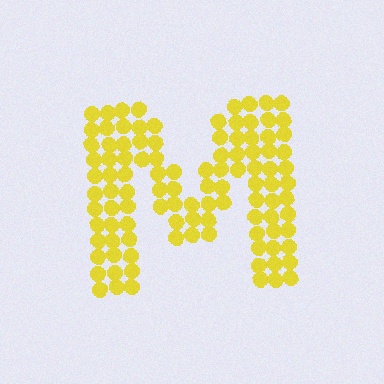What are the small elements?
The small elements are circles.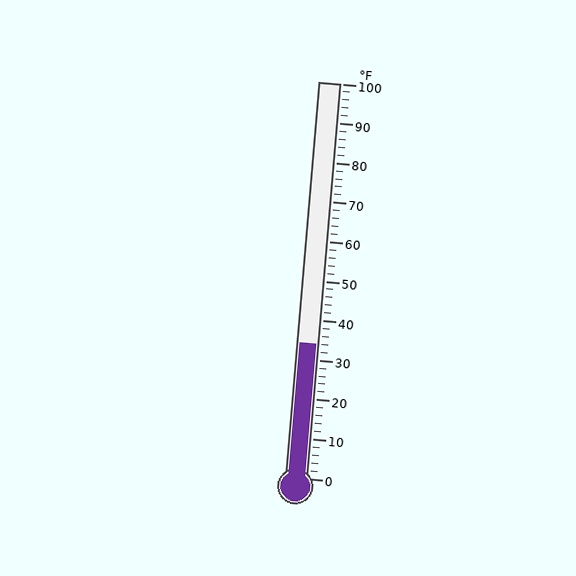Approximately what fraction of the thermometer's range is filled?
The thermometer is filled to approximately 35% of its range.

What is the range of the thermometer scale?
The thermometer scale ranges from 0°F to 100°F.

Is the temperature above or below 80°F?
The temperature is below 80°F.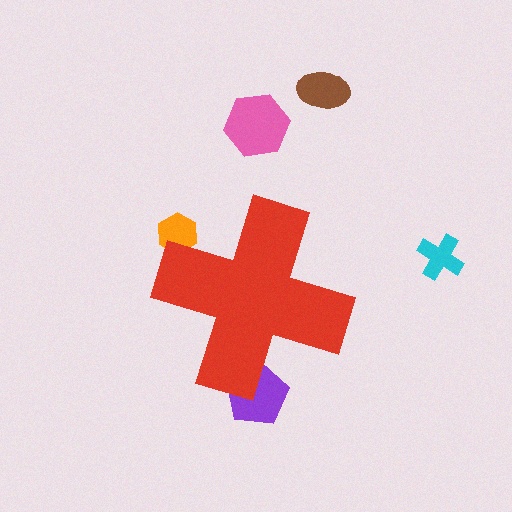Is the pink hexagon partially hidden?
No, the pink hexagon is fully visible.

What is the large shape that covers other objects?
A red cross.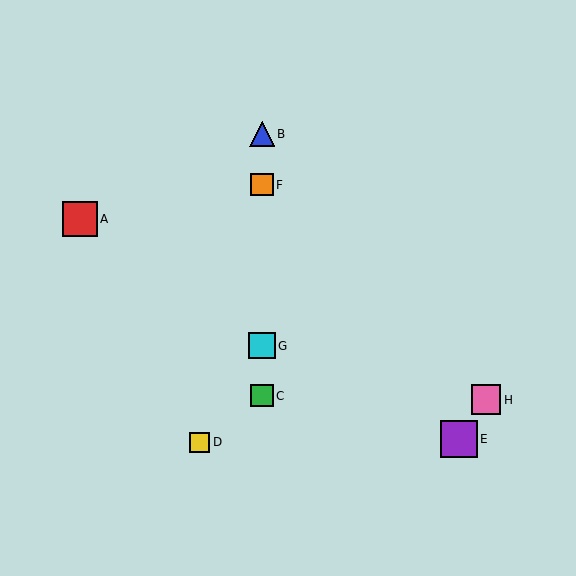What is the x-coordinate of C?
Object C is at x≈262.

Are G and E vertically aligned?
No, G is at x≈262 and E is at x≈459.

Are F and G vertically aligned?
Yes, both are at x≈262.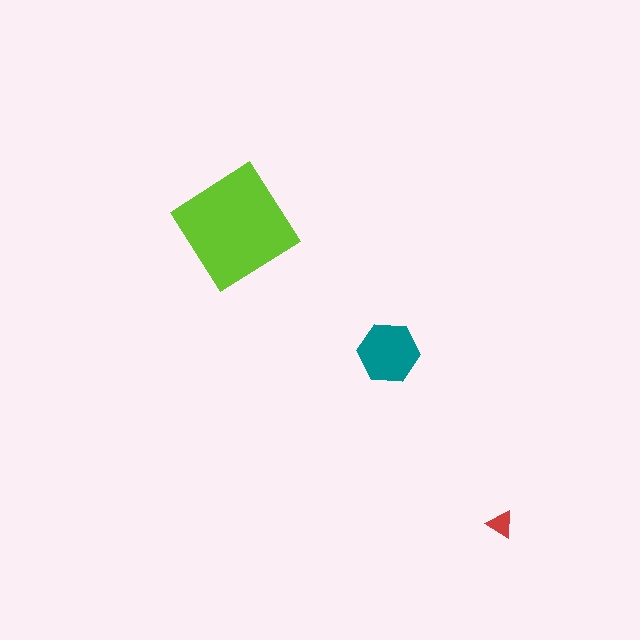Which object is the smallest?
The red triangle.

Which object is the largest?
The lime diamond.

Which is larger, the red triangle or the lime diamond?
The lime diamond.